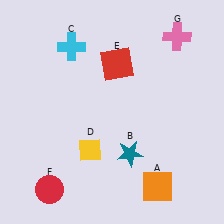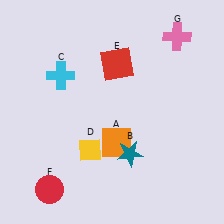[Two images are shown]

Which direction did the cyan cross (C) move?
The cyan cross (C) moved down.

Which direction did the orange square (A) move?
The orange square (A) moved up.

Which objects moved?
The objects that moved are: the orange square (A), the cyan cross (C).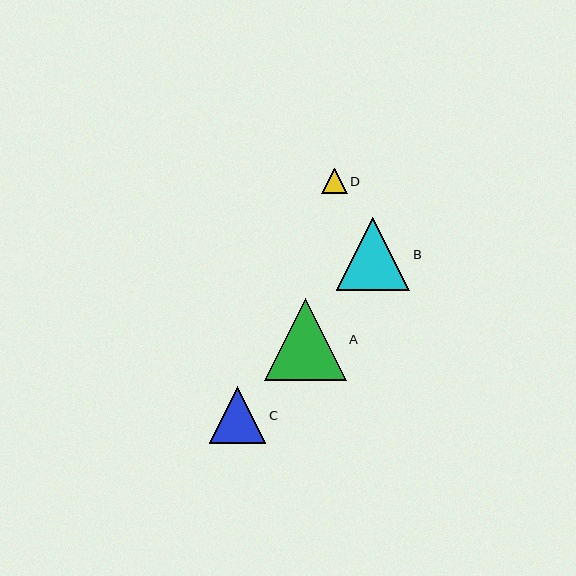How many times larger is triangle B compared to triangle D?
Triangle B is approximately 2.9 times the size of triangle D.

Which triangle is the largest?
Triangle A is the largest with a size of approximately 82 pixels.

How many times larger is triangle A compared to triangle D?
Triangle A is approximately 3.2 times the size of triangle D.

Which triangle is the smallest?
Triangle D is the smallest with a size of approximately 25 pixels.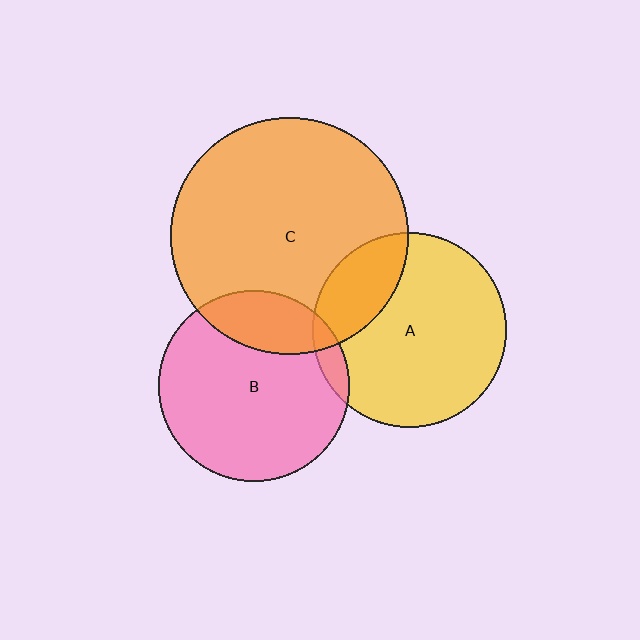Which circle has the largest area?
Circle C (orange).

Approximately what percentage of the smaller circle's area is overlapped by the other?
Approximately 25%.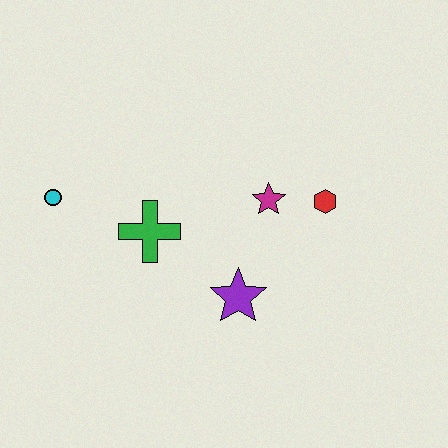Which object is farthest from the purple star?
The cyan circle is farthest from the purple star.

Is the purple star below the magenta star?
Yes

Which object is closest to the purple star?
The magenta star is closest to the purple star.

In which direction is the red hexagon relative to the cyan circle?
The red hexagon is to the right of the cyan circle.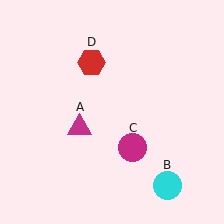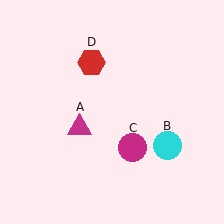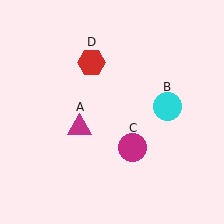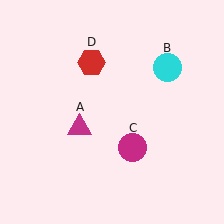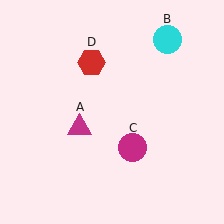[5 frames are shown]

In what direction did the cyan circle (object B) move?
The cyan circle (object B) moved up.